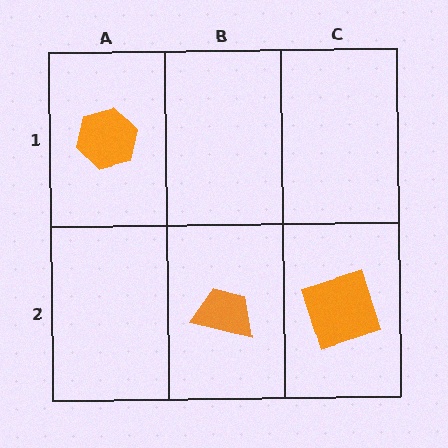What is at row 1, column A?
An orange hexagon.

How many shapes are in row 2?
2 shapes.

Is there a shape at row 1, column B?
No, that cell is empty.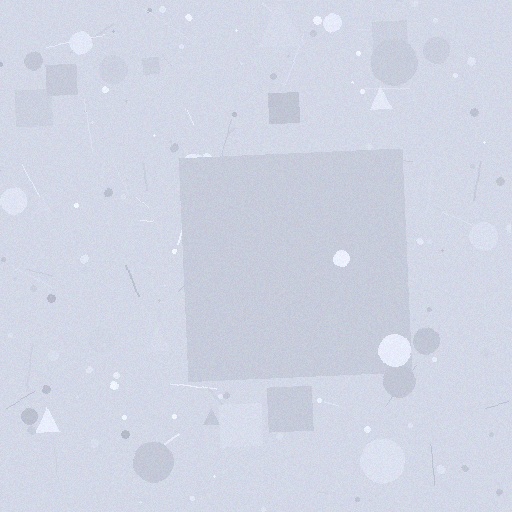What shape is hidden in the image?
A square is hidden in the image.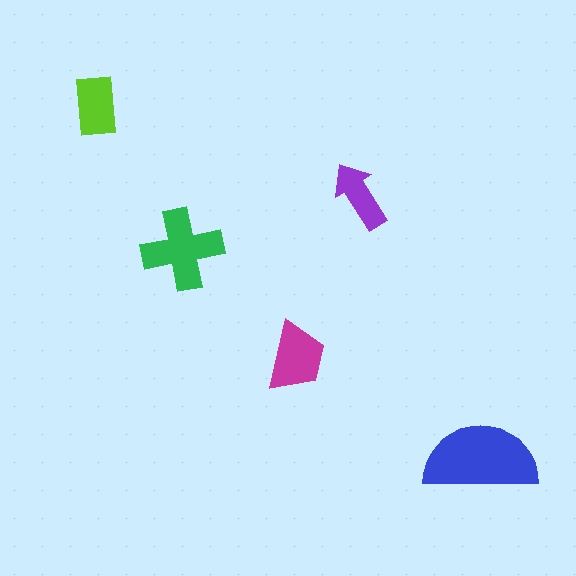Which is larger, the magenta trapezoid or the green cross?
The green cross.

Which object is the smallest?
The purple arrow.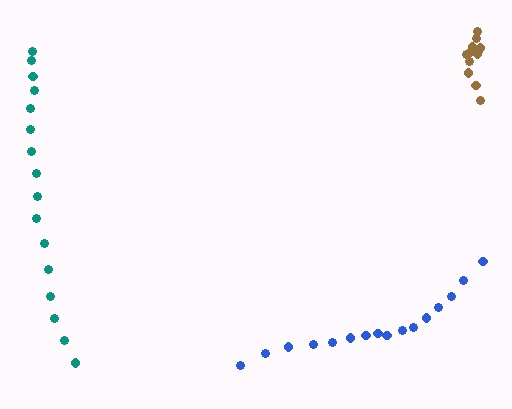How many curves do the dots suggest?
There are 3 distinct paths.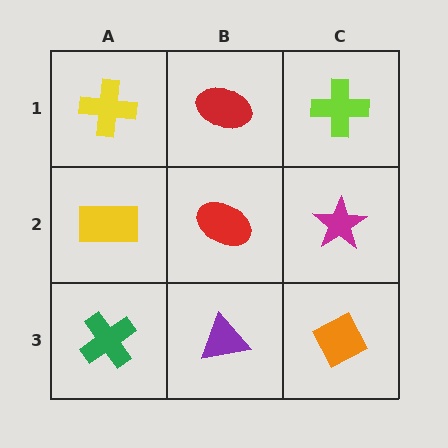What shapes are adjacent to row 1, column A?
A yellow rectangle (row 2, column A), a red ellipse (row 1, column B).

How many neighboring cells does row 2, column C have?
3.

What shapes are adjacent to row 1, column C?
A magenta star (row 2, column C), a red ellipse (row 1, column B).